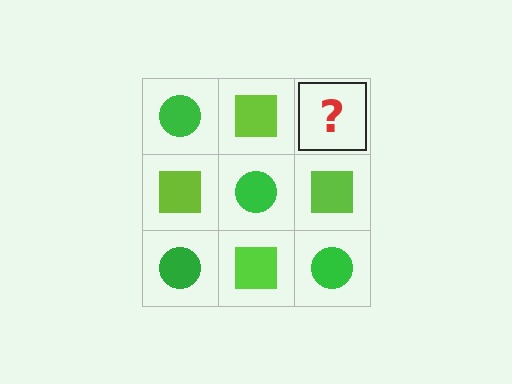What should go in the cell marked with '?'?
The missing cell should contain a green circle.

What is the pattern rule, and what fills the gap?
The rule is that it alternates green circle and lime square in a checkerboard pattern. The gap should be filled with a green circle.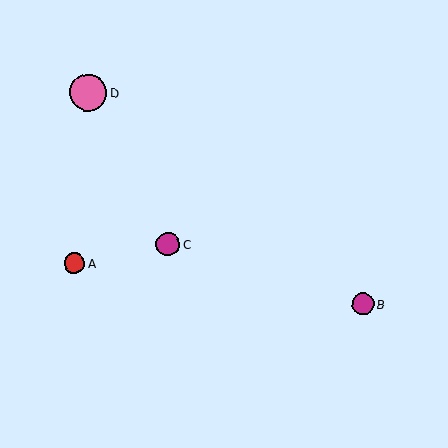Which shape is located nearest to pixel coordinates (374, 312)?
The magenta circle (labeled B) at (363, 304) is nearest to that location.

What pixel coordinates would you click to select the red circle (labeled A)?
Click at (74, 264) to select the red circle A.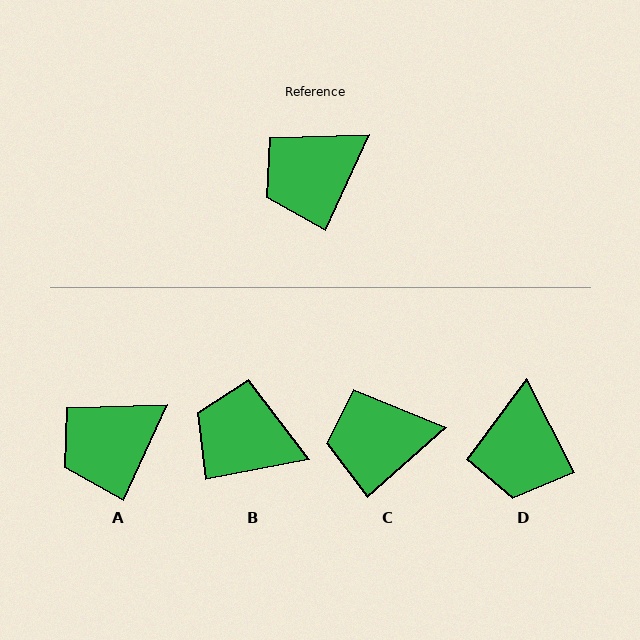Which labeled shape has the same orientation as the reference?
A.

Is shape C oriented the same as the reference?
No, it is off by about 24 degrees.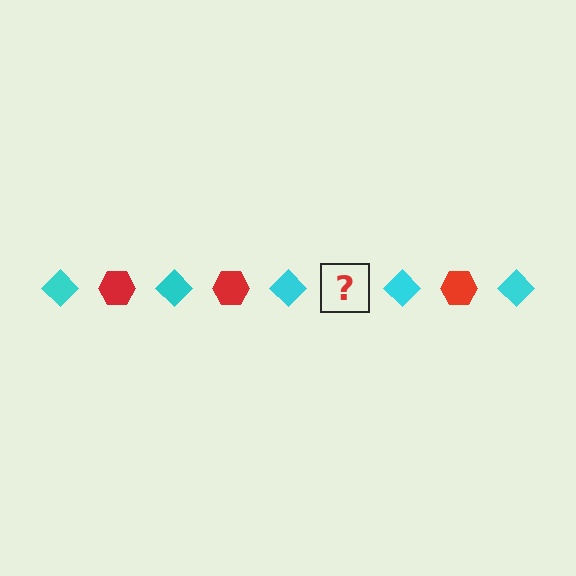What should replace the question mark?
The question mark should be replaced with a red hexagon.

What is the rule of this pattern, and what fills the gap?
The rule is that the pattern alternates between cyan diamond and red hexagon. The gap should be filled with a red hexagon.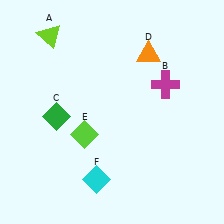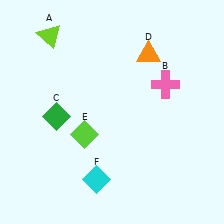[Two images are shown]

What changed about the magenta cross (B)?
In Image 1, B is magenta. In Image 2, it changed to pink.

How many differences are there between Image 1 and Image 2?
There is 1 difference between the two images.